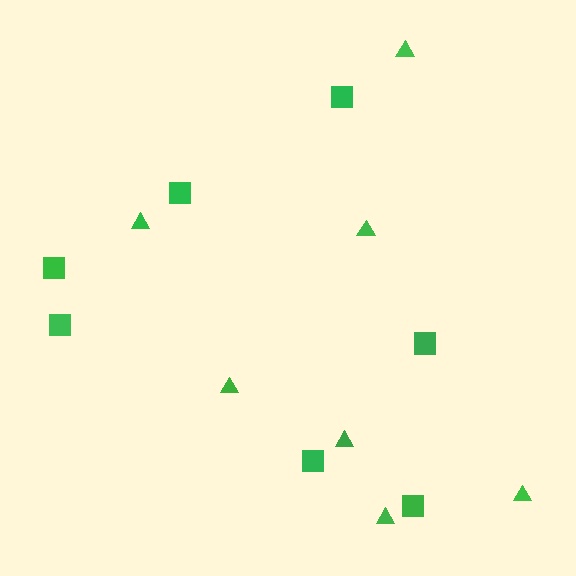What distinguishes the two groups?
There are 2 groups: one group of triangles (7) and one group of squares (7).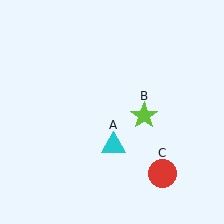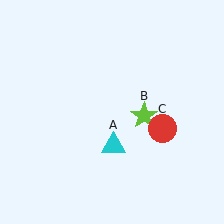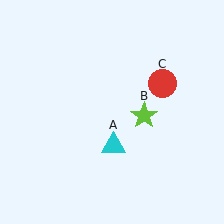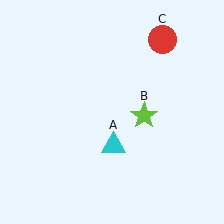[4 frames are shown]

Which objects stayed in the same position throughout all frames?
Cyan triangle (object A) and lime star (object B) remained stationary.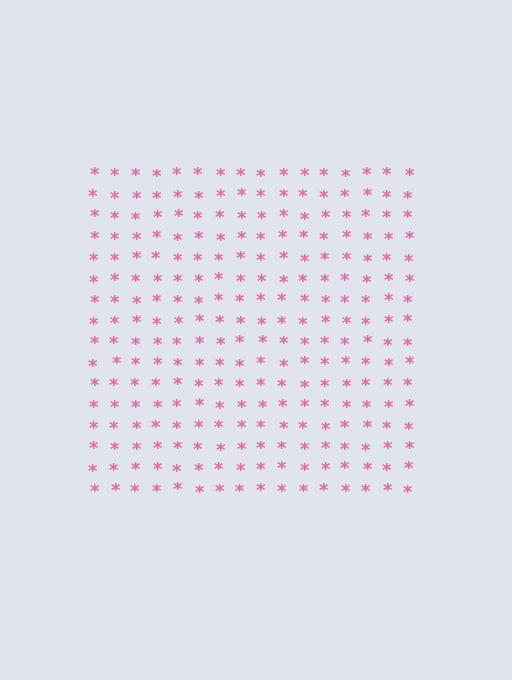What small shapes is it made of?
It is made of small asterisks.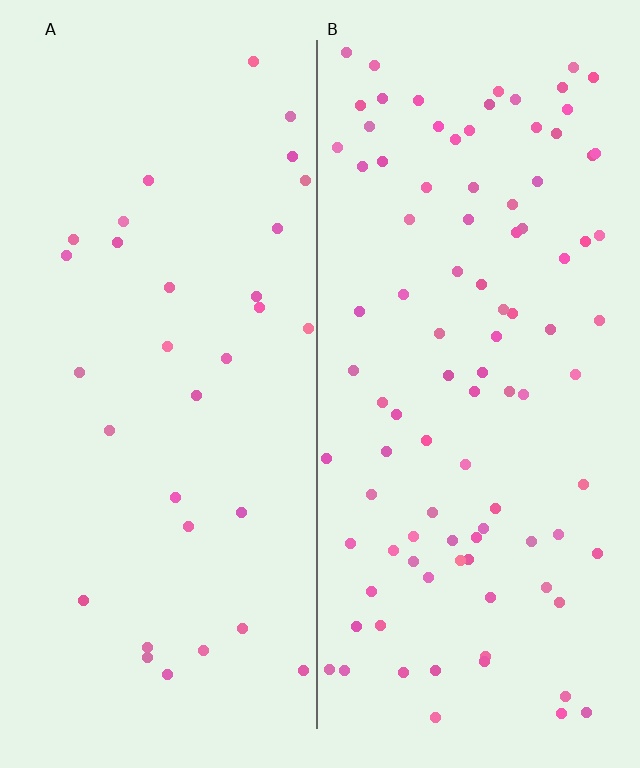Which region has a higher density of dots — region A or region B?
B (the right).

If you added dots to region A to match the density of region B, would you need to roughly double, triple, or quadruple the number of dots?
Approximately triple.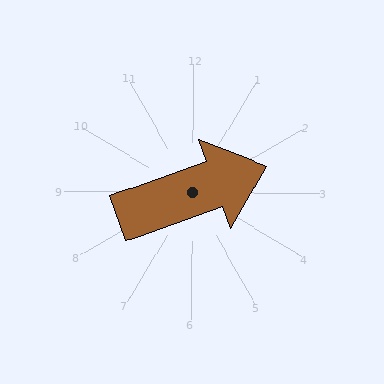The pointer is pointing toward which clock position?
Roughly 2 o'clock.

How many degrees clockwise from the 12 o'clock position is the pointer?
Approximately 70 degrees.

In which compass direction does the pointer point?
East.